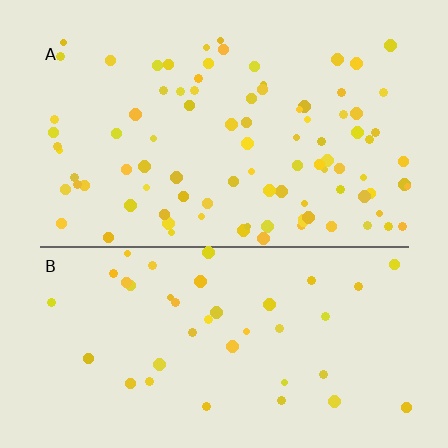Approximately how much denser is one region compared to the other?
Approximately 2.3× — region A over region B.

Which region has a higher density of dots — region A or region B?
A (the top).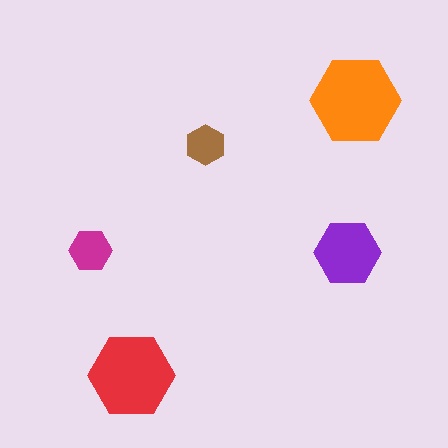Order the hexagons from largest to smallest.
the orange one, the red one, the purple one, the magenta one, the brown one.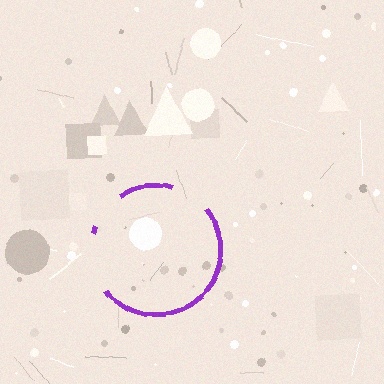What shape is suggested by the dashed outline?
The dashed outline suggests a circle.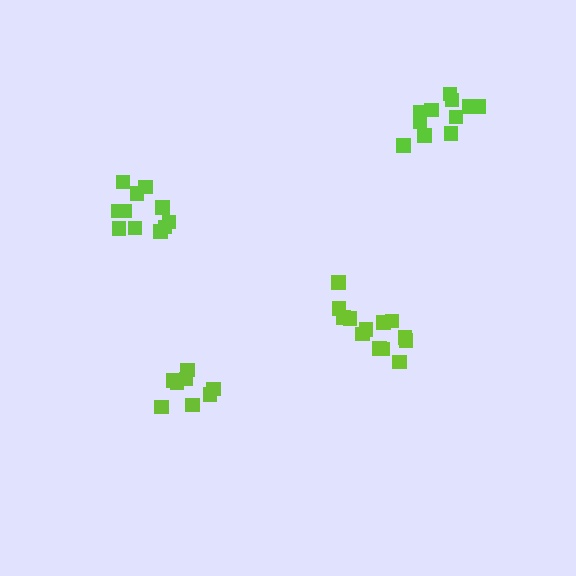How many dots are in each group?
Group 1: 8 dots, Group 2: 12 dots, Group 3: 11 dots, Group 4: 13 dots (44 total).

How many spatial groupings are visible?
There are 4 spatial groupings.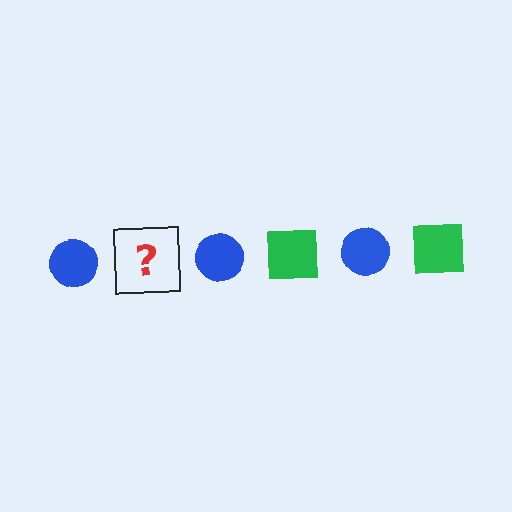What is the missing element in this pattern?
The missing element is a green square.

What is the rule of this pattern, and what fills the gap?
The rule is that the pattern alternates between blue circle and green square. The gap should be filled with a green square.